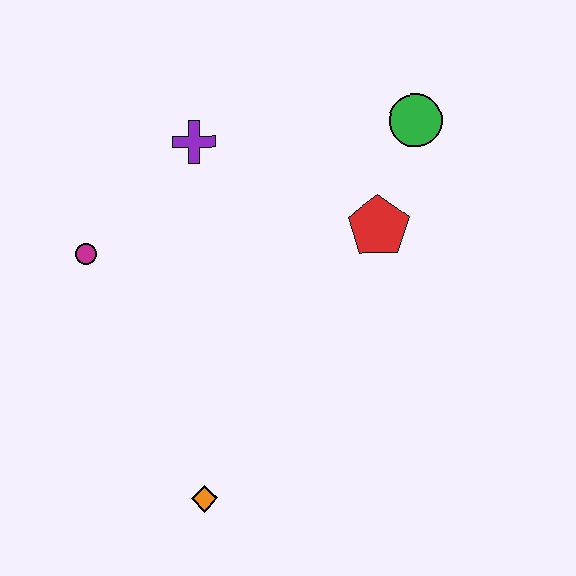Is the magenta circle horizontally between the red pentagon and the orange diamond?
No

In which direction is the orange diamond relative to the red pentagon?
The orange diamond is below the red pentagon.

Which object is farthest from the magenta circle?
The green circle is farthest from the magenta circle.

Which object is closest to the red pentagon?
The green circle is closest to the red pentagon.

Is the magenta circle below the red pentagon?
Yes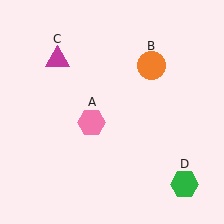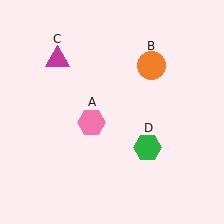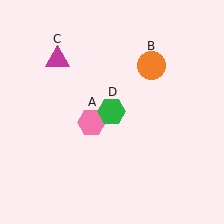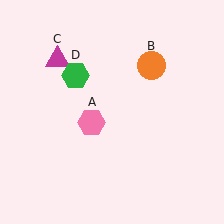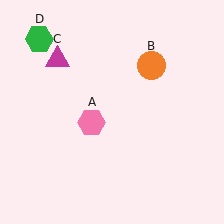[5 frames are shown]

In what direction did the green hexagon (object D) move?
The green hexagon (object D) moved up and to the left.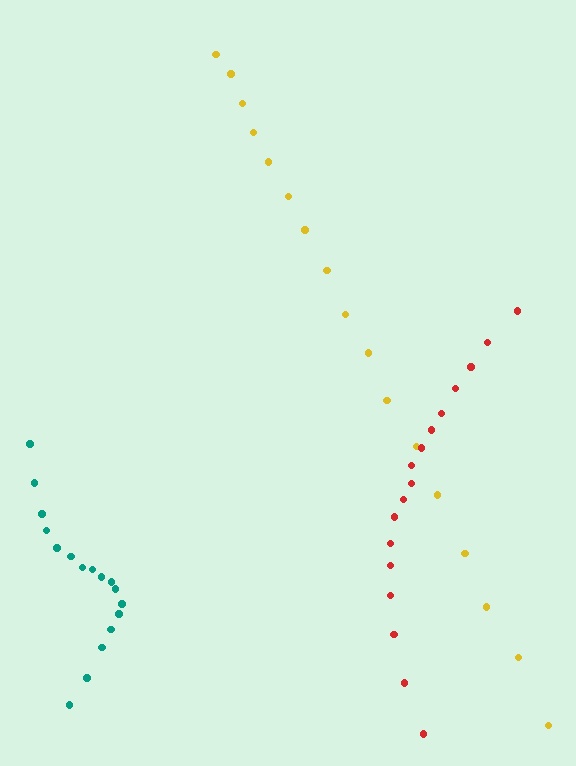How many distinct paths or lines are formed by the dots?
There are 3 distinct paths.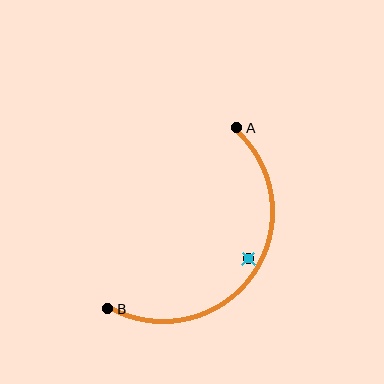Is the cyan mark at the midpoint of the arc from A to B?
No — the cyan mark does not lie on the arc at all. It sits slightly inside the curve.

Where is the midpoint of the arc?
The arc midpoint is the point on the curve farthest from the straight line joining A and B. It sits below and to the right of that line.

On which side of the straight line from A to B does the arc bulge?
The arc bulges below and to the right of the straight line connecting A and B.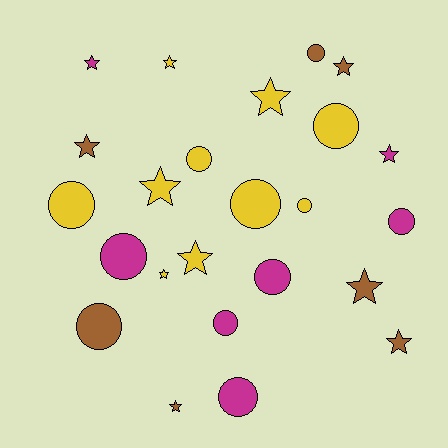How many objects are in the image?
There are 24 objects.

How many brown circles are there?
There are 2 brown circles.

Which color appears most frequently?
Yellow, with 10 objects.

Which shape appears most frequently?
Star, with 12 objects.